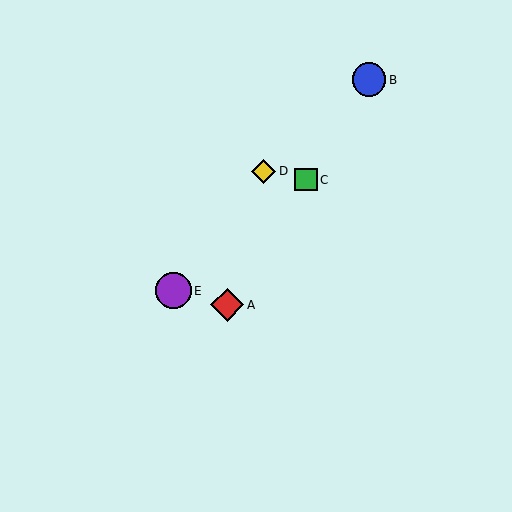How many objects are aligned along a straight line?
3 objects (A, B, C) are aligned along a straight line.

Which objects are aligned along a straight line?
Objects A, B, C are aligned along a straight line.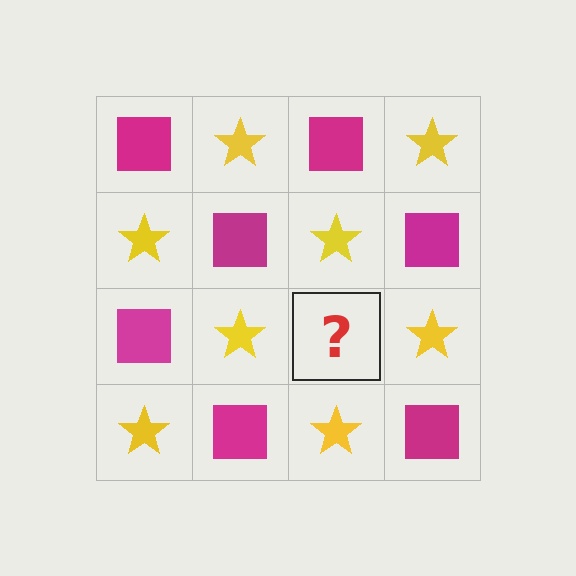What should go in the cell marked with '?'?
The missing cell should contain a magenta square.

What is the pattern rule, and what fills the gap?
The rule is that it alternates magenta square and yellow star in a checkerboard pattern. The gap should be filled with a magenta square.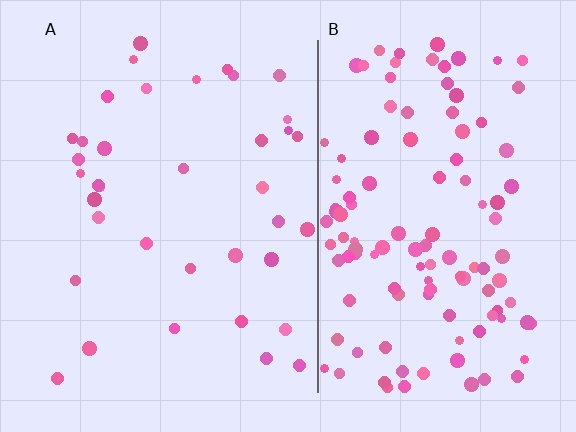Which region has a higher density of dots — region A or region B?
B (the right).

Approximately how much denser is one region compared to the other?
Approximately 3.2× — region B over region A.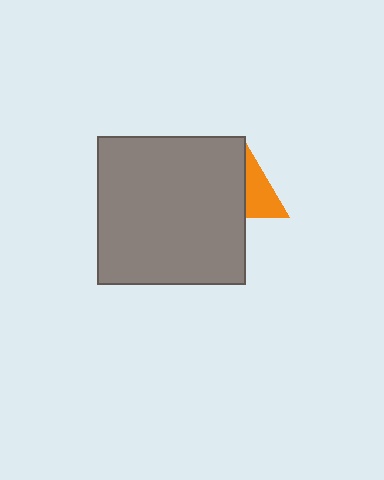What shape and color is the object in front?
The object in front is a gray square.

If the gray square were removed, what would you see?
You would see the complete orange triangle.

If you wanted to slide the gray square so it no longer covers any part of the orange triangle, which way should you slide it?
Slide it left — that is the most direct way to separate the two shapes.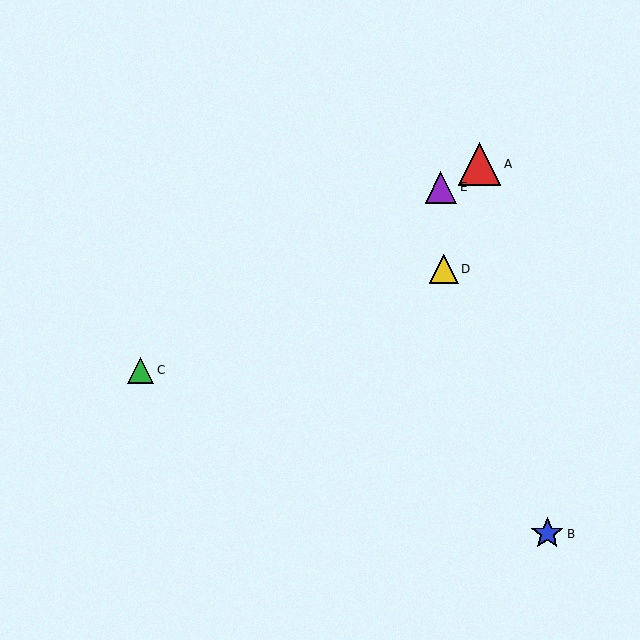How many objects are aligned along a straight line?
3 objects (A, C, E) are aligned along a straight line.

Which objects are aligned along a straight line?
Objects A, C, E are aligned along a straight line.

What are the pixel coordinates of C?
Object C is at (141, 370).